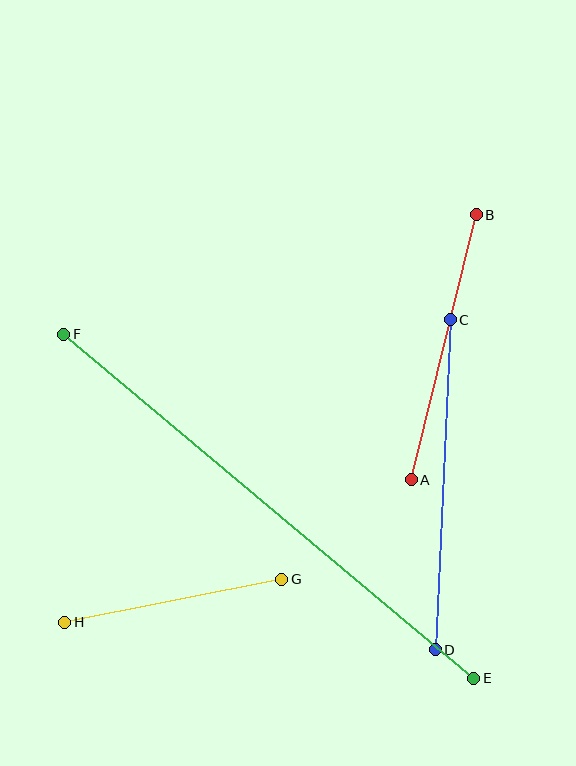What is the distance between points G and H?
The distance is approximately 221 pixels.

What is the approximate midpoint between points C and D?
The midpoint is at approximately (443, 485) pixels.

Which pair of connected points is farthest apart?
Points E and F are farthest apart.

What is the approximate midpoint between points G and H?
The midpoint is at approximately (173, 601) pixels.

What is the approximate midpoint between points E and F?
The midpoint is at approximately (269, 506) pixels.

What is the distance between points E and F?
The distance is approximately 535 pixels.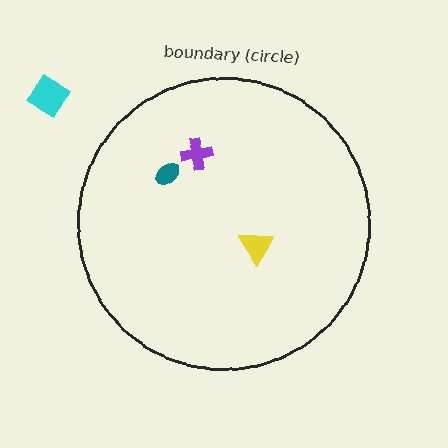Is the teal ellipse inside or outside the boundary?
Inside.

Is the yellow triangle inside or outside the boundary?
Inside.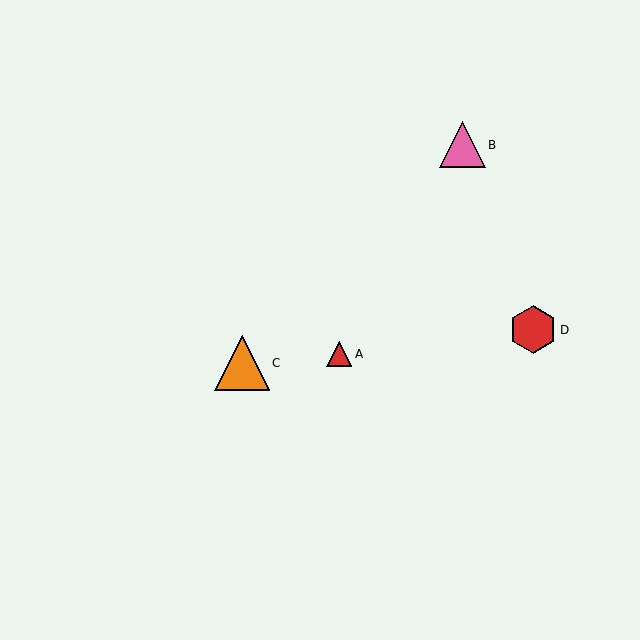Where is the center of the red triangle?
The center of the red triangle is at (339, 354).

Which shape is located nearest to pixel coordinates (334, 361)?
The red triangle (labeled A) at (339, 354) is nearest to that location.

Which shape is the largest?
The orange triangle (labeled C) is the largest.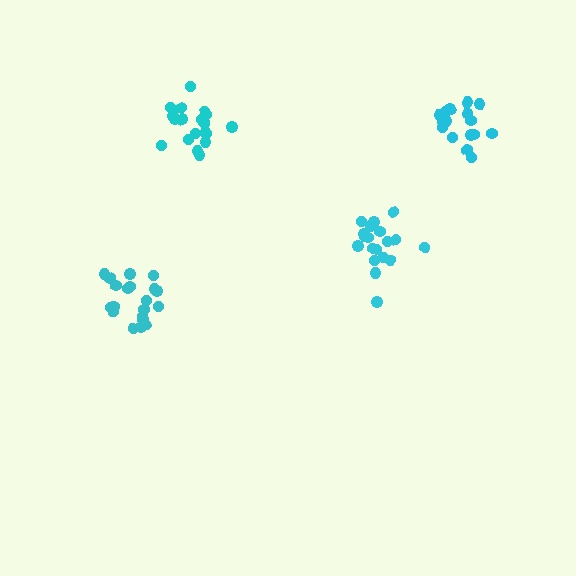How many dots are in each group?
Group 1: 20 dots, Group 2: 21 dots, Group 3: 19 dots, Group 4: 16 dots (76 total).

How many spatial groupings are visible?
There are 4 spatial groupings.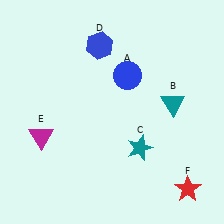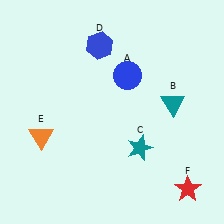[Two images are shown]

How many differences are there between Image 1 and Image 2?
There is 1 difference between the two images.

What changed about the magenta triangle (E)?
In Image 1, E is magenta. In Image 2, it changed to orange.